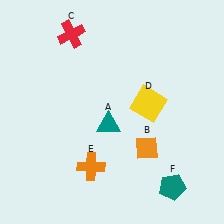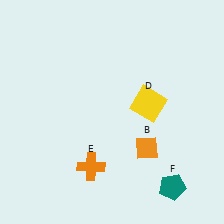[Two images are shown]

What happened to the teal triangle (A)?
The teal triangle (A) was removed in Image 2. It was in the bottom-left area of Image 1.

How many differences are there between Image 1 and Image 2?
There are 2 differences between the two images.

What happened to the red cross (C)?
The red cross (C) was removed in Image 2. It was in the top-left area of Image 1.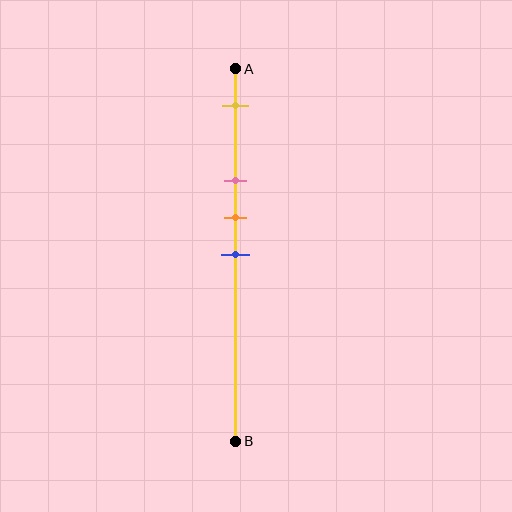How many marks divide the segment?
There are 4 marks dividing the segment.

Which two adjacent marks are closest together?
The orange and blue marks are the closest adjacent pair.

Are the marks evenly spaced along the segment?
No, the marks are not evenly spaced.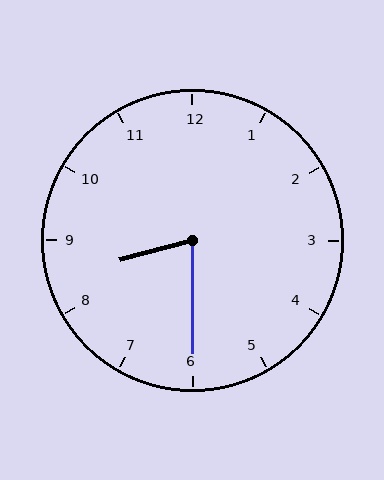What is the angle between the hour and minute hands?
Approximately 75 degrees.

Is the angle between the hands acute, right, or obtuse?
It is acute.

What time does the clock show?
8:30.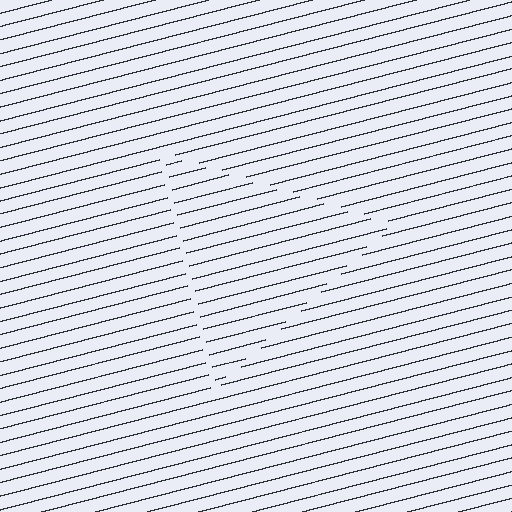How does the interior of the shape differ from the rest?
The interior of the shape contains the same grating, shifted by half a period — the contour is defined by the phase discontinuity where line-ends from the inner and outer gratings abut.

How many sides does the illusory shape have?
3 sides — the line-ends trace a triangle.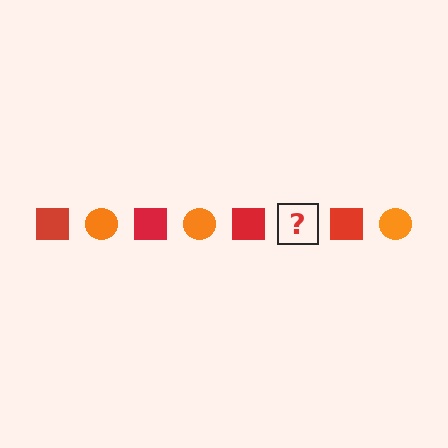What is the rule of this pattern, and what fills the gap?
The rule is that the pattern alternates between red square and orange circle. The gap should be filled with an orange circle.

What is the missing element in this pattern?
The missing element is an orange circle.